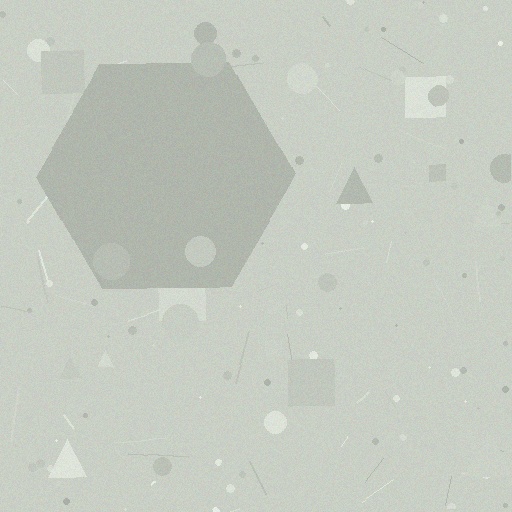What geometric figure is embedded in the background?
A hexagon is embedded in the background.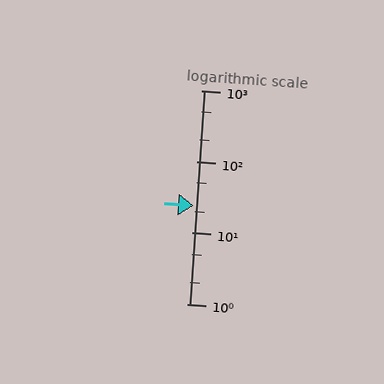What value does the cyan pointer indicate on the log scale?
The pointer indicates approximately 24.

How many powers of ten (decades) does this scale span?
The scale spans 3 decades, from 1 to 1000.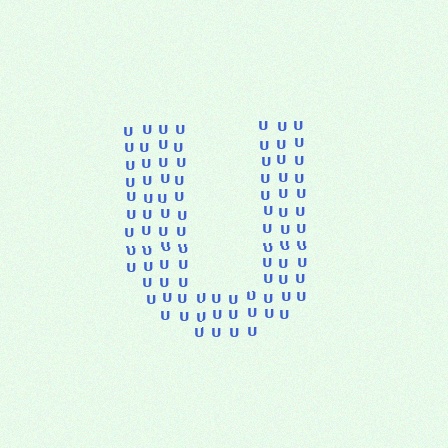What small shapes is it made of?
It is made of small letter U's.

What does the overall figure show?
The overall figure shows the letter U.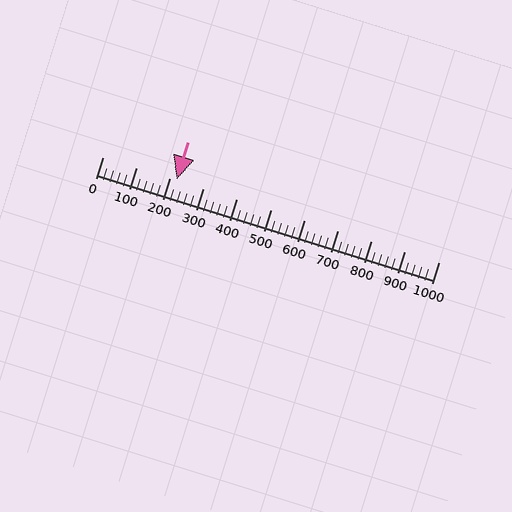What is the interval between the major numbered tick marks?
The major tick marks are spaced 100 units apart.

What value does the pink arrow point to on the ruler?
The pink arrow points to approximately 220.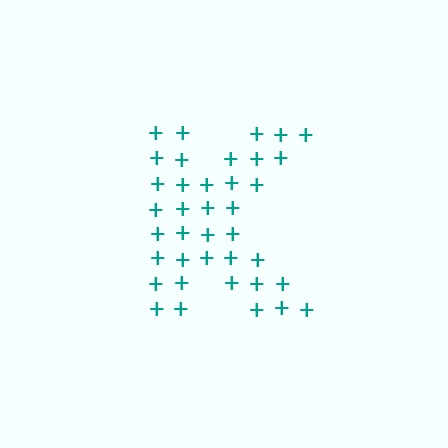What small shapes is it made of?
It is made of small plus signs.